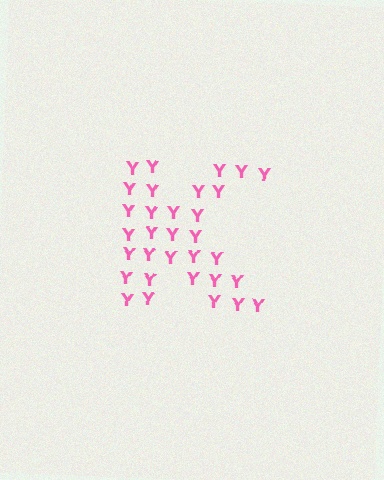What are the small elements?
The small elements are letter Y's.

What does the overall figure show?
The overall figure shows the letter K.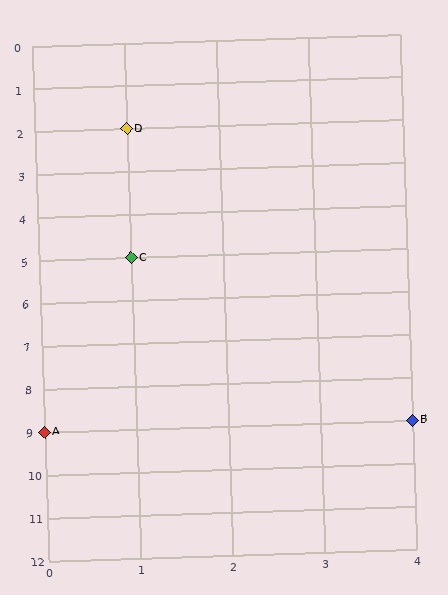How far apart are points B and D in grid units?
Points B and D are 3 columns and 7 rows apart (about 7.6 grid units diagonally).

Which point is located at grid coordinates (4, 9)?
Point B is at (4, 9).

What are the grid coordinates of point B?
Point B is at grid coordinates (4, 9).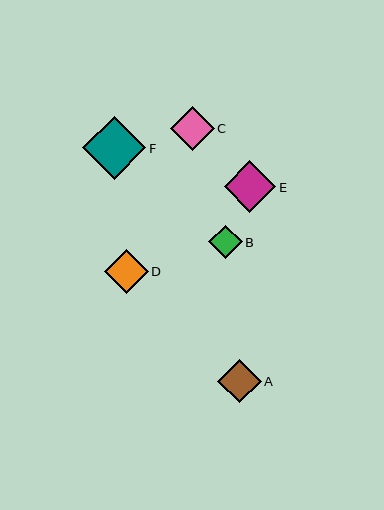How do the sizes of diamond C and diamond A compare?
Diamond C and diamond A are approximately the same size.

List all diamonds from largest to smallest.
From largest to smallest: F, E, D, C, A, B.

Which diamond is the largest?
Diamond F is the largest with a size of approximately 63 pixels.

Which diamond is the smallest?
Diamond B is the smallest with a size of approximately 33 pixels.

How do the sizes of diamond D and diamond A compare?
Diamond D and diamond A are approximately the same size.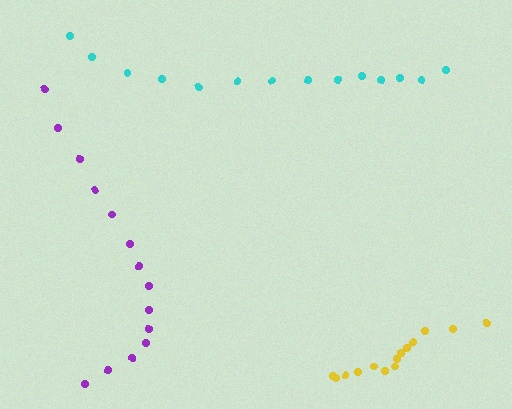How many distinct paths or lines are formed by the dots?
There are 3 distinct paths.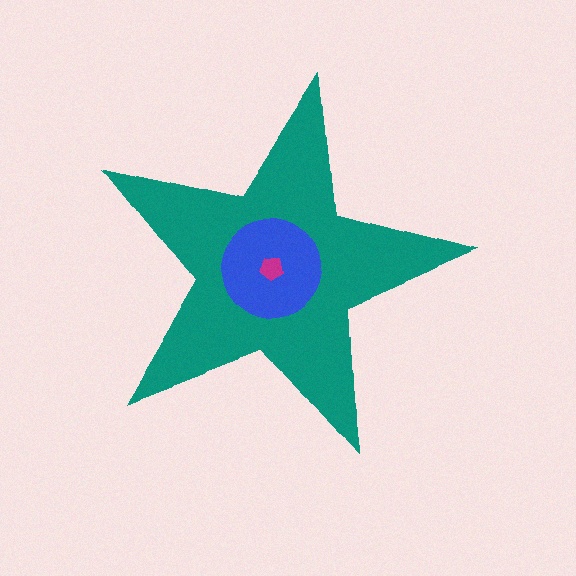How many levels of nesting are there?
3.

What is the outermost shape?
The teal star.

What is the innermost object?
The magenta pentagon.